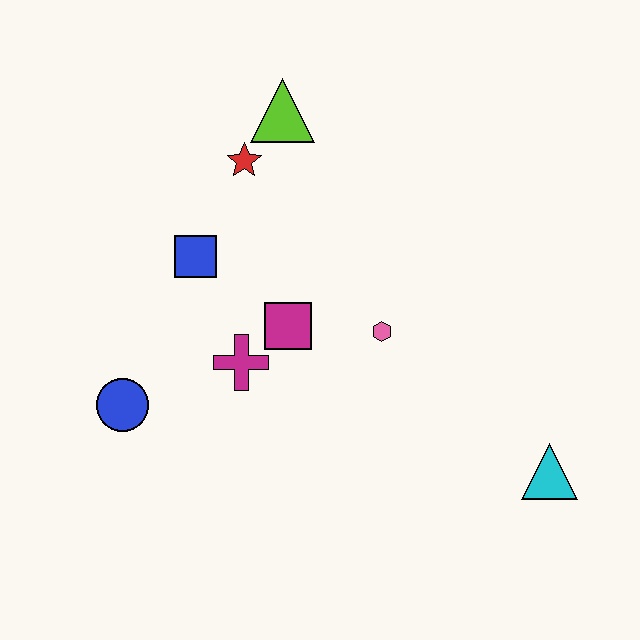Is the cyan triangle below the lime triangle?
Yes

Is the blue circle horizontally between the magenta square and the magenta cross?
No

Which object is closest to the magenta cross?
The magenta square is closest to the magenta cross.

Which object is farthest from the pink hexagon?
The blue circle is farthest from the pink hexagon.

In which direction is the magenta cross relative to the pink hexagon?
The magenta cross is to the left of the pink hexagon.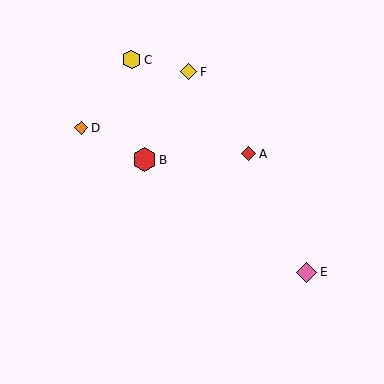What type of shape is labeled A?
Shape A is a red diamond.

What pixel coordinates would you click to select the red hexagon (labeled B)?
Click at (144, 160) to select the red hexagon B.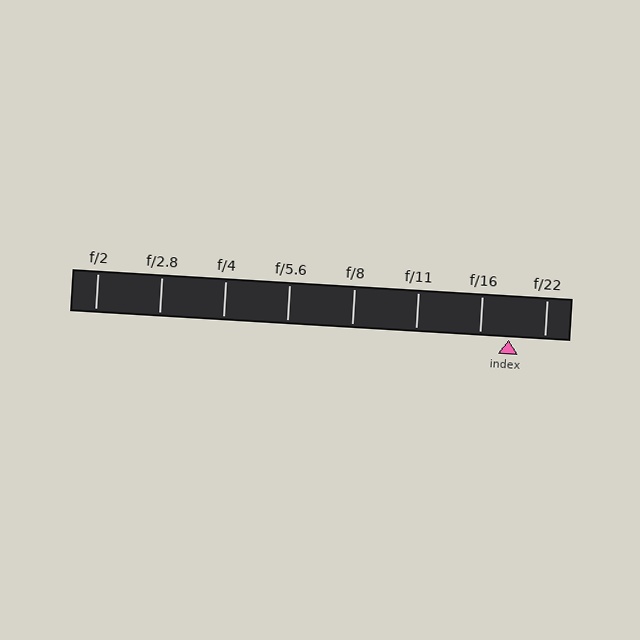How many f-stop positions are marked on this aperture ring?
There are 8 f-stop positions marked.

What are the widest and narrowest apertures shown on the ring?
The widest aperture shown is f/2 and the narrowest is f/22.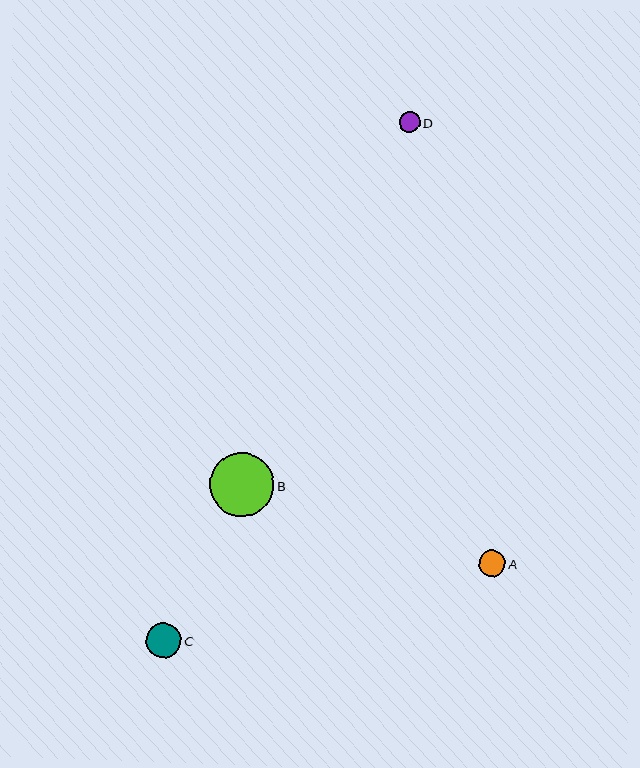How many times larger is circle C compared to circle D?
Circle C is approximately 1.7 times the size of circle D.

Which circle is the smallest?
Circle D is the smallest with a size of approximately 20 pixels.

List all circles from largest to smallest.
From largest to smallest: B, C, A, D.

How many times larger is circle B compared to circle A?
Circle B is approximately 2.4 times the size of circle A.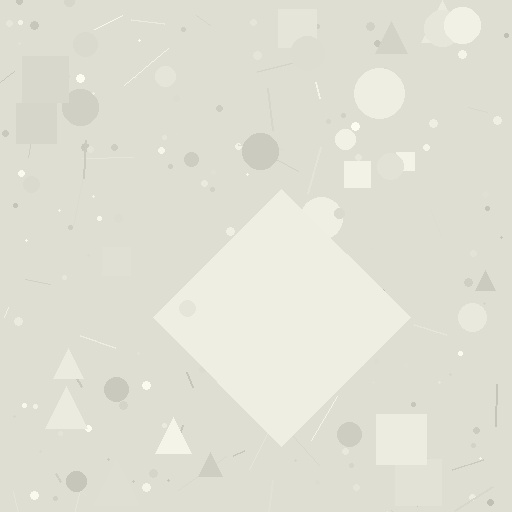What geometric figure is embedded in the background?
A diamond is embedded in the background.